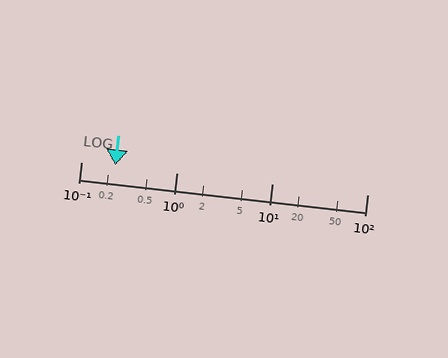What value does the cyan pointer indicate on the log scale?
The pointer indicates approximately 0.23.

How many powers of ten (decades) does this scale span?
The scale spans 3 decades, from 0.1 to 100.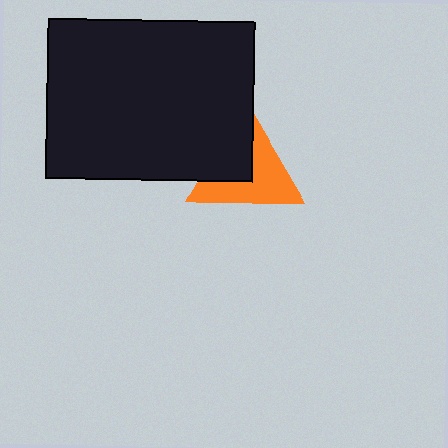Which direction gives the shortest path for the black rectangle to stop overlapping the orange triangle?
Moving toward the upper-left gives the shortest separation.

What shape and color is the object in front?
The object in front is a black rectangle.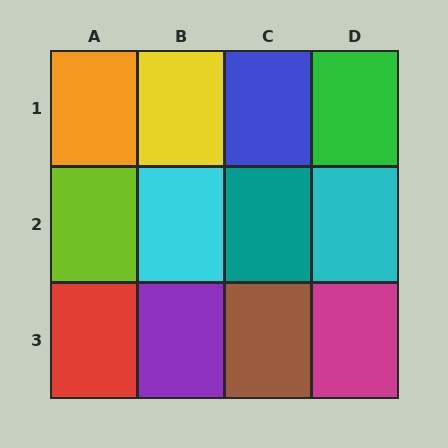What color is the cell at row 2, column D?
Cyan.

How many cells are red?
1 cell is red.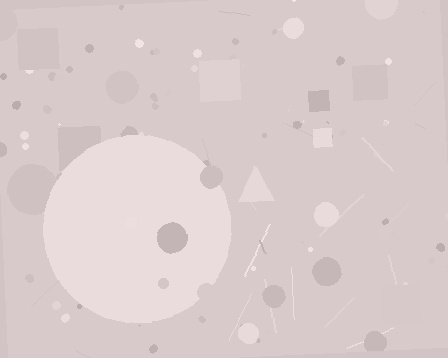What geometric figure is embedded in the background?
A circle is embedded in the background.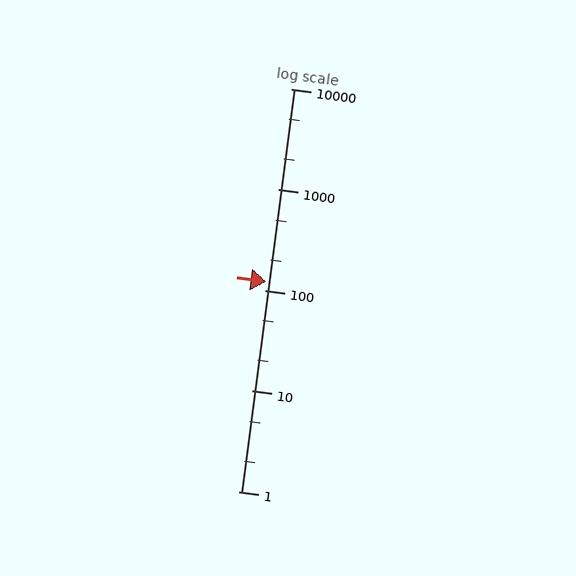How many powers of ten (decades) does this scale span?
The scale spans 4 decades, from 1 to 10000.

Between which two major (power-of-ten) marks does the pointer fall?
The pointer is between 100 and 1000.